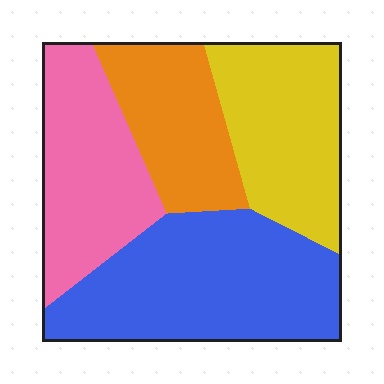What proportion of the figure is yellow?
Yellow takes up less than a quarter of the figure.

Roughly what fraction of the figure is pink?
Pink takes up about one quarter (1/4) of the figure.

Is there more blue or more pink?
Blue.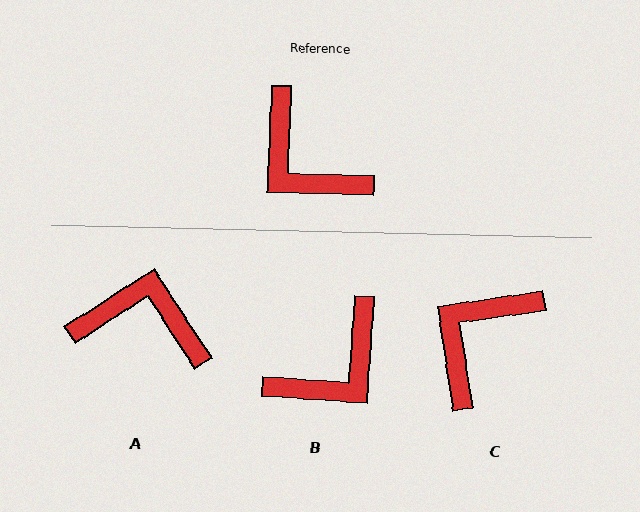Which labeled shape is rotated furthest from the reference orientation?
A, about 145 degrees away.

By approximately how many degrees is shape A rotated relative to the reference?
Approximately 145 degrees clockwise.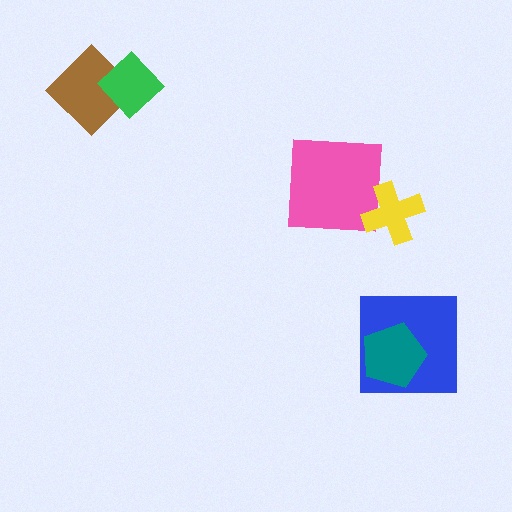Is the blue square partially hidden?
Yes, it is partially covered by another shape.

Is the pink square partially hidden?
Yes, it is partially covered by another shape.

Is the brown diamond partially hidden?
Yes, it is partially covered by another shape.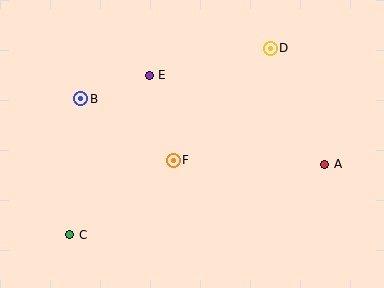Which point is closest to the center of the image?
Point F at (173, 160) is closest to the center.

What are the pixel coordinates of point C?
Point C is at (70, 235).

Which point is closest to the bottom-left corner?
Point C is closest to the bottom-left corner.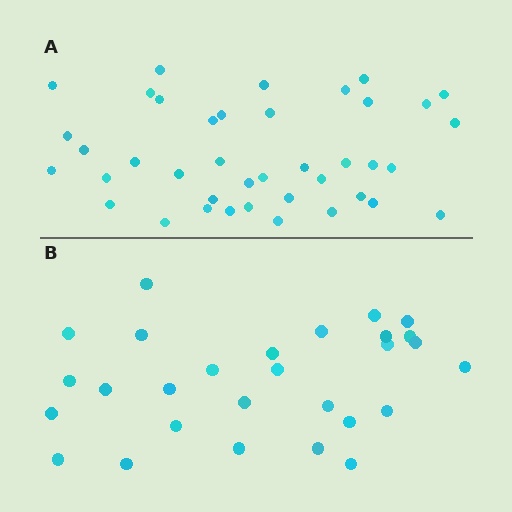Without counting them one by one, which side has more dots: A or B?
Region A (the top region) has more dots.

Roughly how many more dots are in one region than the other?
Region A has roughly 12 or so more dots than region B.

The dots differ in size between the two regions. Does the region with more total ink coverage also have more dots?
No. Region B has more total ink coverage because its dots are larger, but region A actually contains more individual dots. Total area can be misleading — the number of items is what matters here.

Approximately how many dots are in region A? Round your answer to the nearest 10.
About 40 dots.